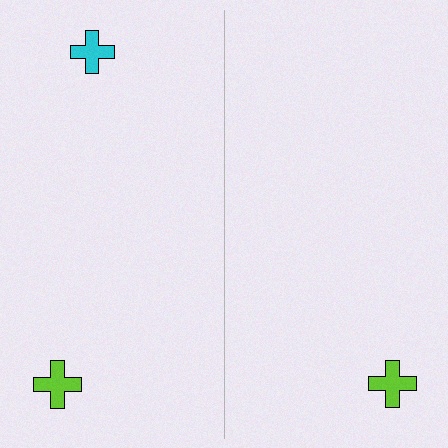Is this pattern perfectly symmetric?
No, the pattern is not perfectly symmetric. A cyan cross is missing from the right side.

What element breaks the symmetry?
A cyan cross is missing from the right side.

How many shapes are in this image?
There are 3 shapes in this image.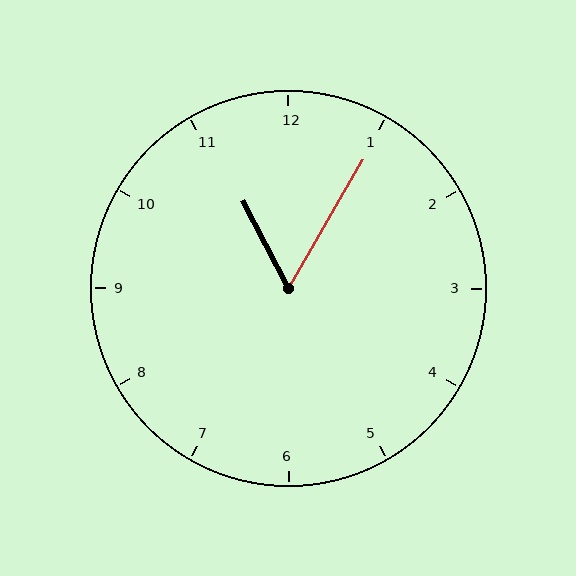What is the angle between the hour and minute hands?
Approximately 58 degrees.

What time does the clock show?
11:05.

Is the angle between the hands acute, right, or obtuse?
It is acute.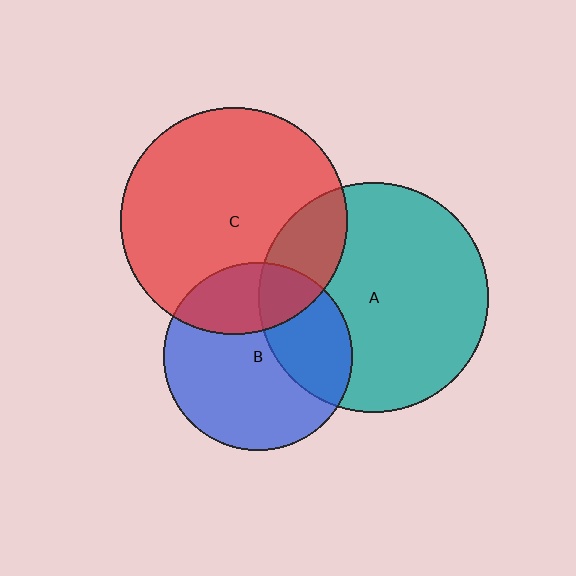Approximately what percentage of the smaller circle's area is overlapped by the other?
Approximately 25%.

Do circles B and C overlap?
Yes.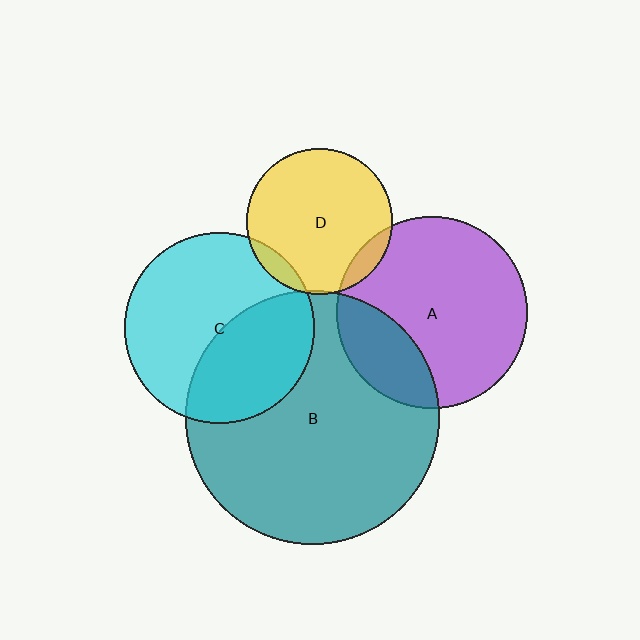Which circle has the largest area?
Circle B (teal).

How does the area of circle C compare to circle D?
Approximately 1.7 times.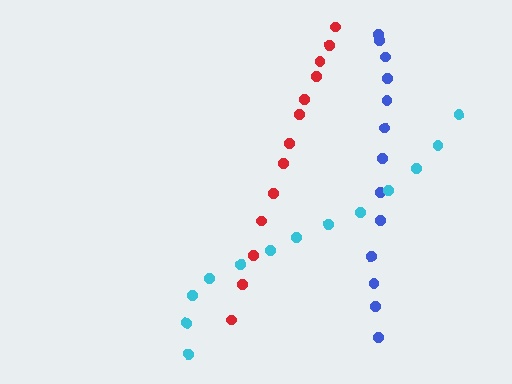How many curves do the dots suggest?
There are 3 distinct paths.